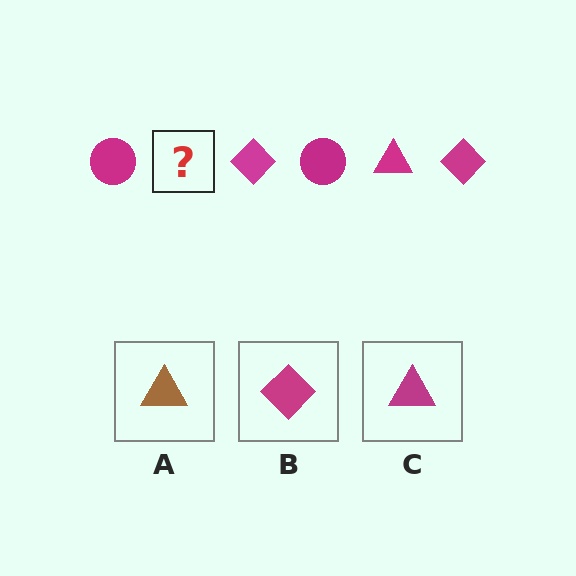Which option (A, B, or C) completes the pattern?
C.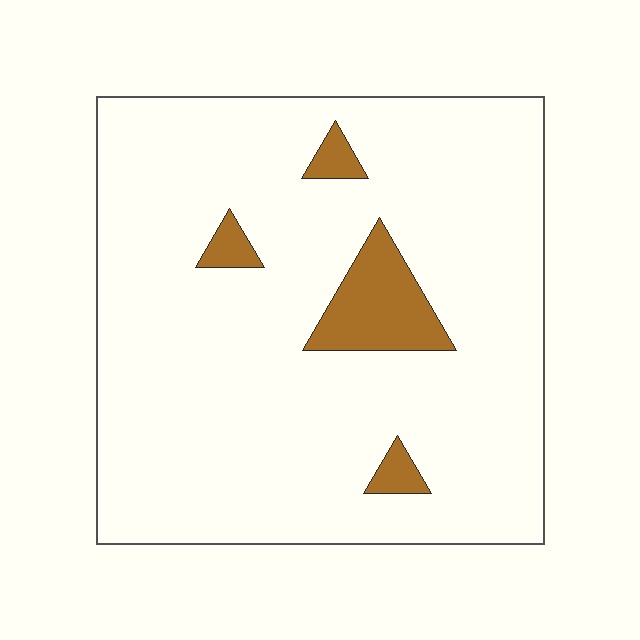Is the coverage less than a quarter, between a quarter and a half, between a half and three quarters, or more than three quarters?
Less than a quarter.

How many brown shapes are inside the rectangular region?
4.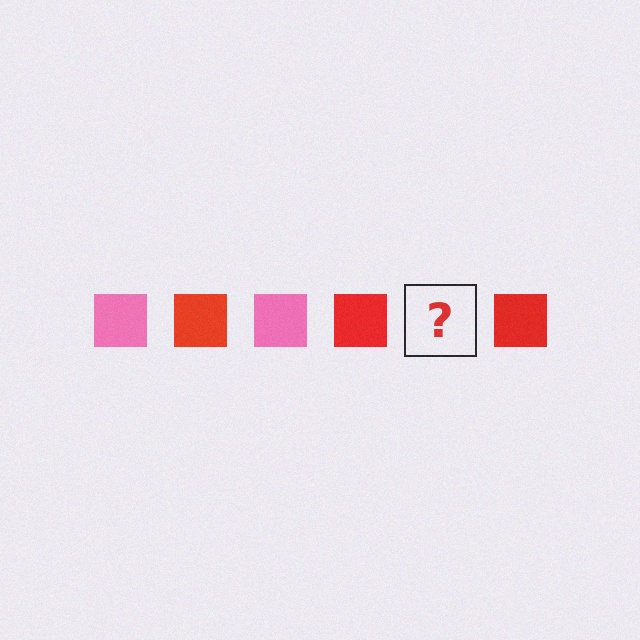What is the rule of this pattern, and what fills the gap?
The rule is that the pattern cycles through pink, red squares. The gap should be filled with a pink square.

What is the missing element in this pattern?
The missing element is a pink square.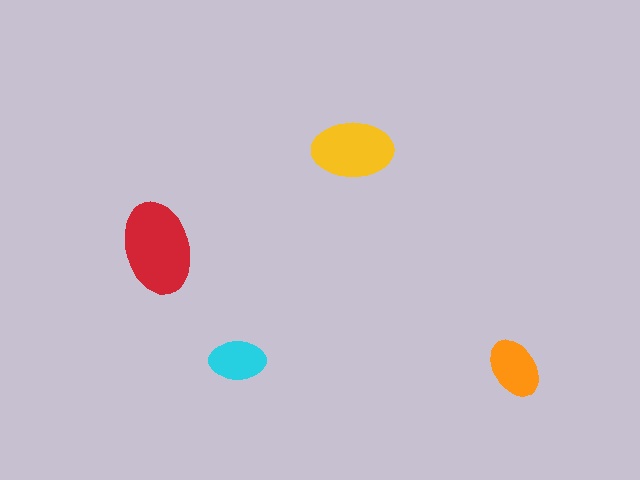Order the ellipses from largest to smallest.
the red one, the yellow one, the orange one, the cyan one.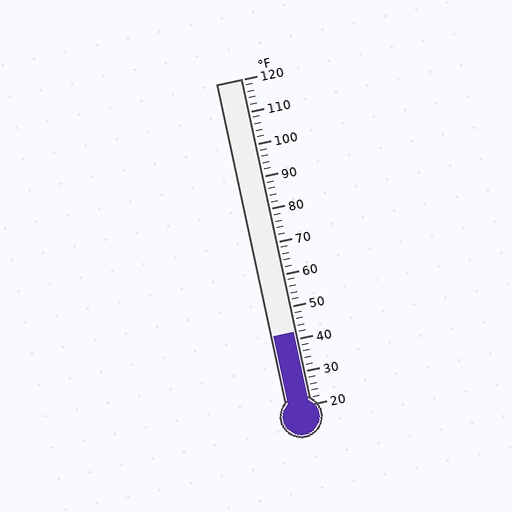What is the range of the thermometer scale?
The thermometer scale ranges from 20°F to 120°F.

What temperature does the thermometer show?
The thermometer shows approximately 42°F.